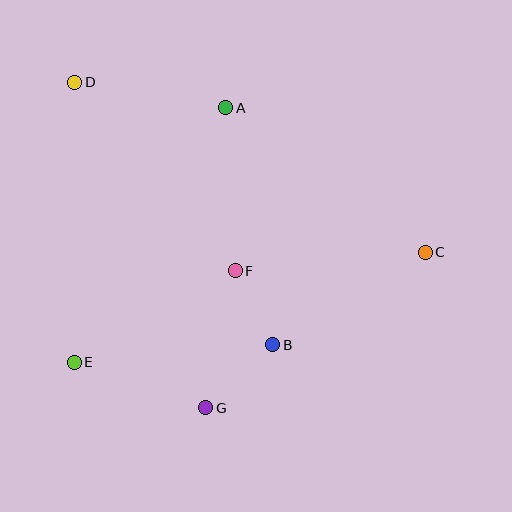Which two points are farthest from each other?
Points C and D are farthest from each other.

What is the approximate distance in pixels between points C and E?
The distance between C and E is approximately 368 pixels.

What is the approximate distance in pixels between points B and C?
The distance between B and C is approximately 178 pixels.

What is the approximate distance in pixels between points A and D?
The distance between A and D is approximately 153 pixels.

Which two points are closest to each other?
Points B and F are closest to each other.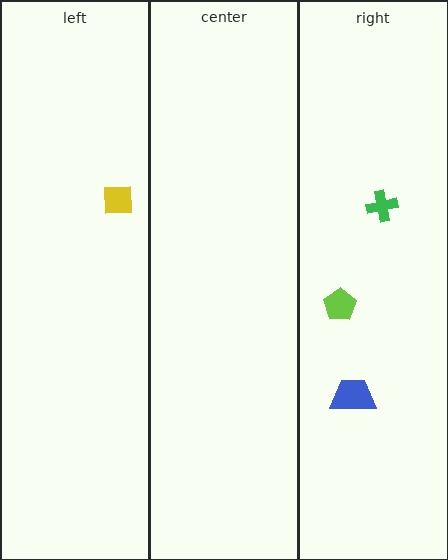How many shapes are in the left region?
1.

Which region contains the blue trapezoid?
The right region.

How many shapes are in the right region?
3.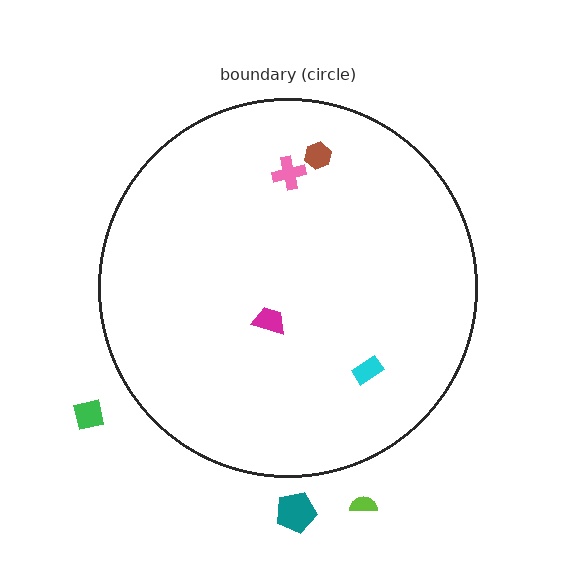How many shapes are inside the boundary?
4 inside, 3 outside.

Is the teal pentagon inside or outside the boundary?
Outside.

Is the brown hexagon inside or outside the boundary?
Inside.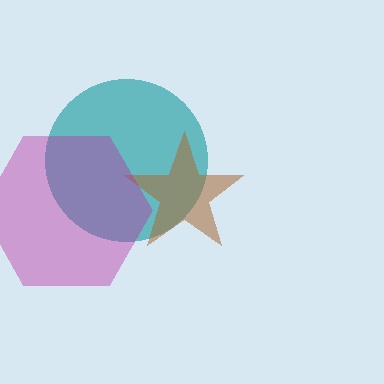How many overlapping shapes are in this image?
There are 3 overlapping shapes in the image.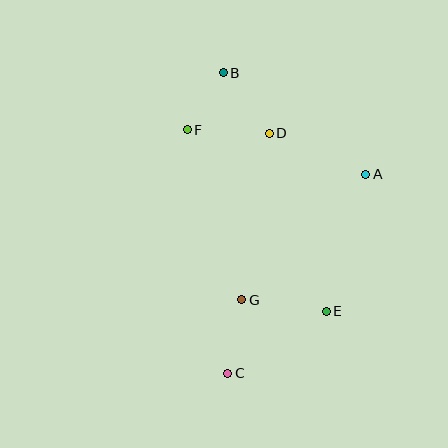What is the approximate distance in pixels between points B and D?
The distance between B and D is approximately 76 pixels.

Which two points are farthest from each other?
Points B and C are farthest from each other.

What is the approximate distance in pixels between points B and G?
The distance between B and G is approximately 228 pixels.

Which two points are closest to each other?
Points B and F are closest to each other.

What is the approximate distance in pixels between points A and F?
The distance between A and F is approximately 184 pixels.